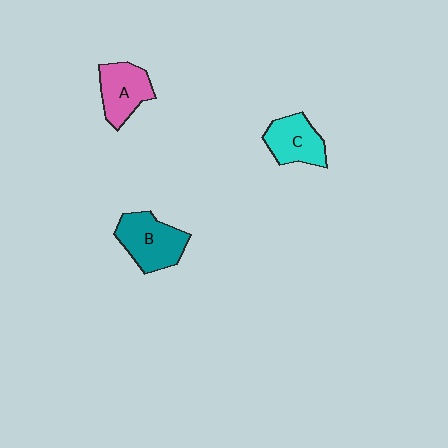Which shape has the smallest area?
Shape C (cyan).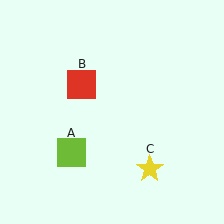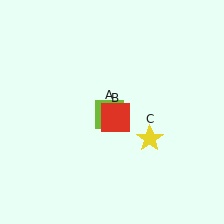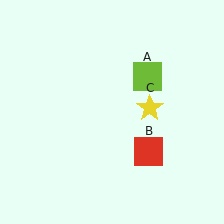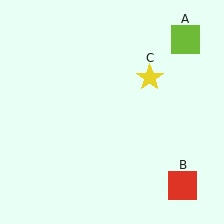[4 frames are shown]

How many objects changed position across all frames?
3 objects changed position: lime square (object A), red square (object B), yellow star (object C).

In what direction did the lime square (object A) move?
The lime square (object A) moved up and to the right.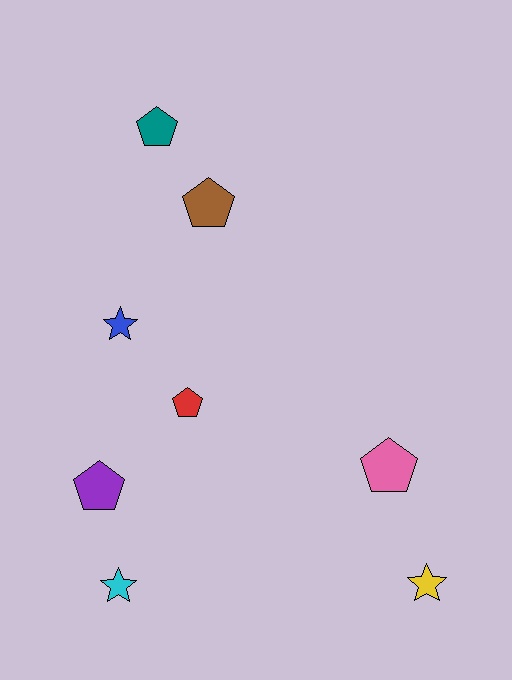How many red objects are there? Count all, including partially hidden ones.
There is 1 red object.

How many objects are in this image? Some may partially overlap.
There are 8 objects.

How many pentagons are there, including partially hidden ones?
There are 5 pentagons.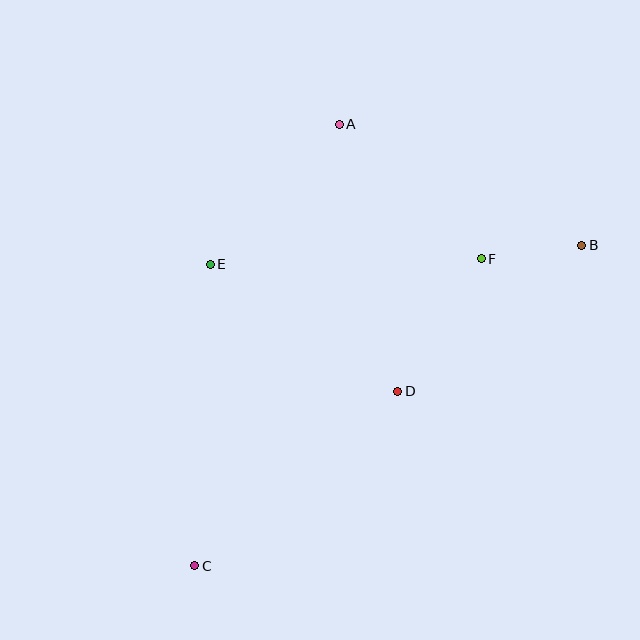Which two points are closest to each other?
Points B and F are closest to each other.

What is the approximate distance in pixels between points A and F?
The distance between A and F is approximately 195 pixels.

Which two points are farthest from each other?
Points B and C are farthest from each other.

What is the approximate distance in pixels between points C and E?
The distance between C and E is approximately 302 pixels.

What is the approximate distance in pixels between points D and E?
The distance between D and E is approximately 227 pixels.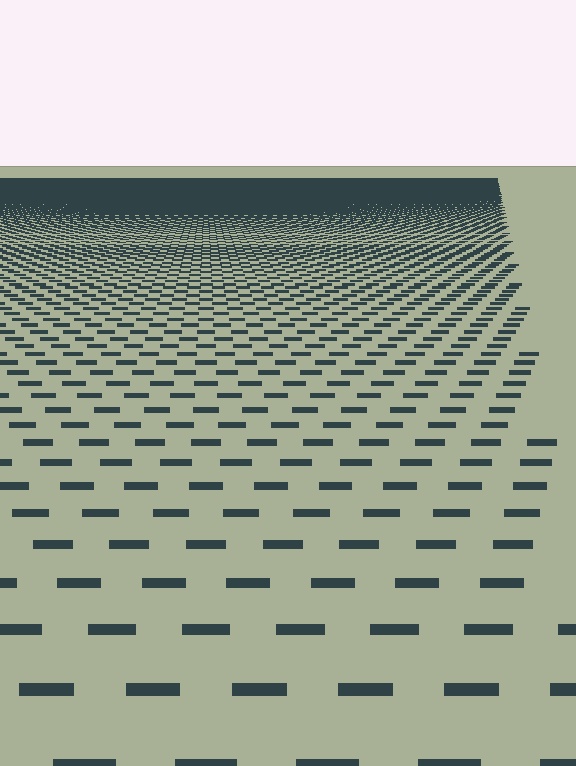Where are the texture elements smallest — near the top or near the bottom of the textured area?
Near the top.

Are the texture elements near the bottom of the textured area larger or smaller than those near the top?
Larger. Near the bottom, elements are closer to the viewer and appear at a bigger on-screen size.